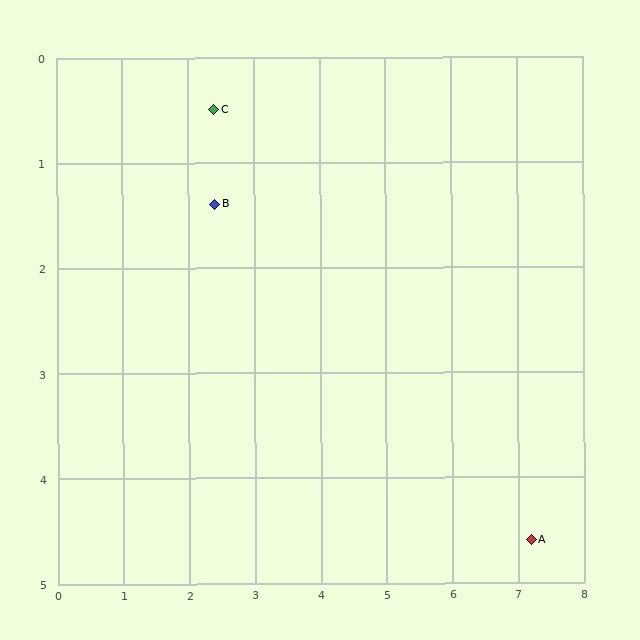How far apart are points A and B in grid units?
Points A and B are about 5.8 grid units apart.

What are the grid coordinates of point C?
Point C is at approximately (2.4, 0.5).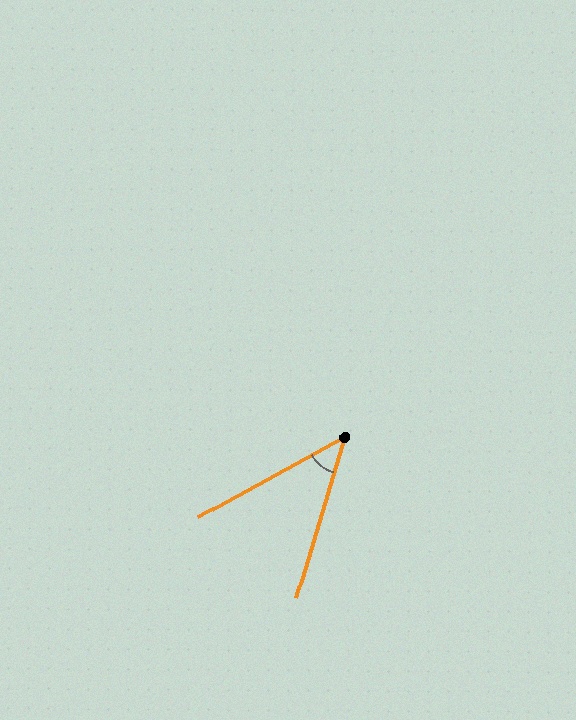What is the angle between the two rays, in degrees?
Approximately 45 degrees.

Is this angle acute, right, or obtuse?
It is acute.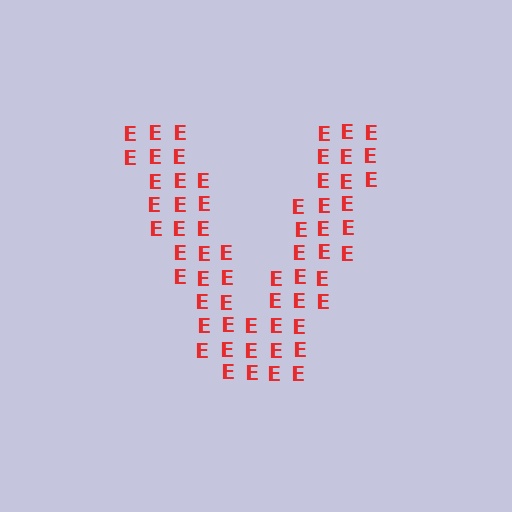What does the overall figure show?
The overall figure shows the letter V.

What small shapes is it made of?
It is made of small letter E's.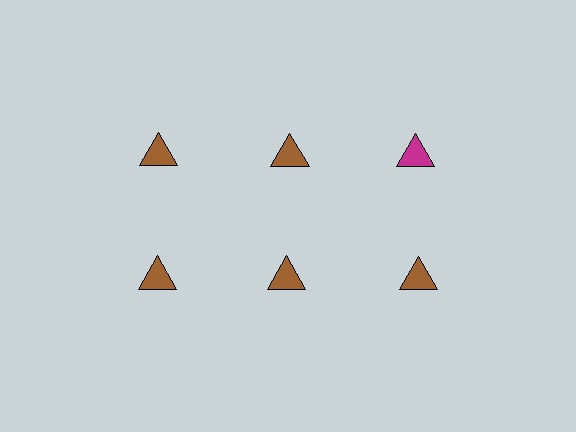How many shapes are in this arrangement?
There are 6 shapes arranged in a grid pattern.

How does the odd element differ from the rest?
It has a different color: magenta instead of brown.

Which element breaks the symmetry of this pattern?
The magenta triangle in the top row, center column breaks the symmetry. All other shapes are brown triangles.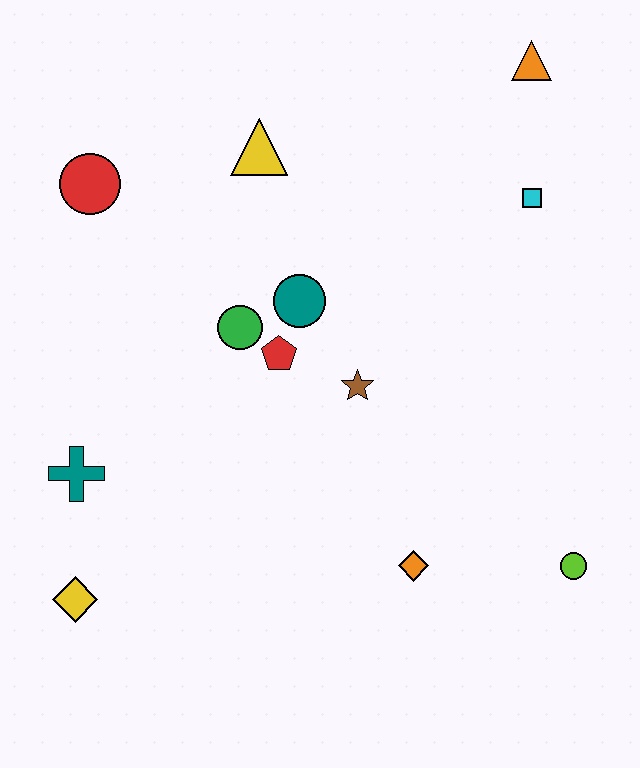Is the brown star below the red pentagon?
Yes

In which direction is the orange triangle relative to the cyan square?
The orange triangle is above the cyan square.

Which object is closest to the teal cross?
The yellow diamond is closest to the teal cross.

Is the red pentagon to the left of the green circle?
No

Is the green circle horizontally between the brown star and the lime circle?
No